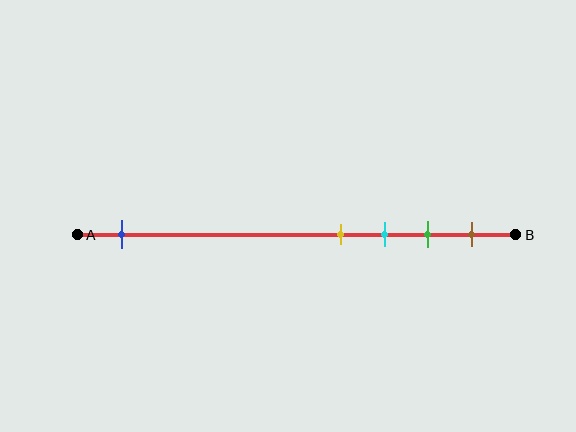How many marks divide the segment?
There are 5 marks dividing the segment.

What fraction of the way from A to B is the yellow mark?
The yellow mark is approximately 60% (0.6) of the way from A to B.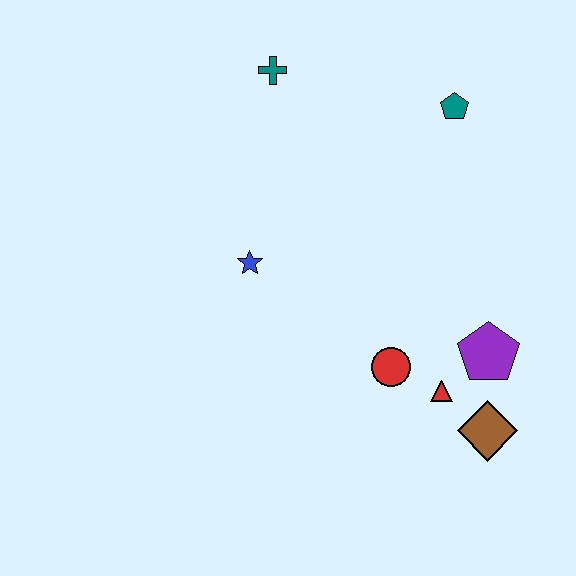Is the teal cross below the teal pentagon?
No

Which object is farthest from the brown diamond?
The teal cross is farthest from the brown diamond.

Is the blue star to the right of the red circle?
No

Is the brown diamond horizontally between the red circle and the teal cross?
No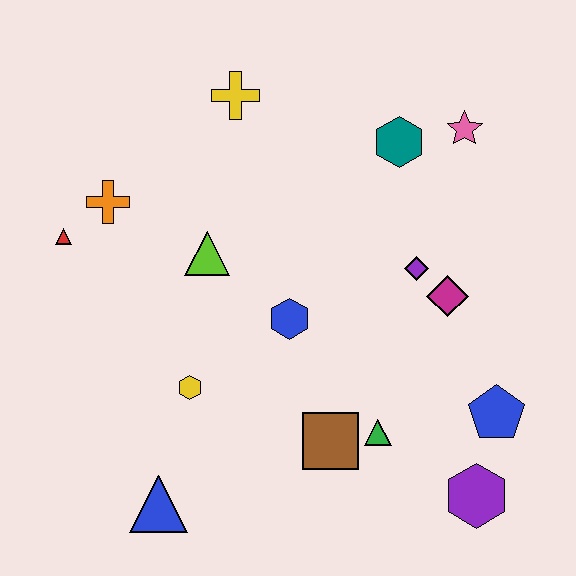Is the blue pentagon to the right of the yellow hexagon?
Yes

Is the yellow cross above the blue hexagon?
Yes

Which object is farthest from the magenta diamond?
The red triangle is farthest from the magenta diamond.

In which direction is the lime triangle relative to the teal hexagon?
The lime triangle is to the left of the teal hexagon.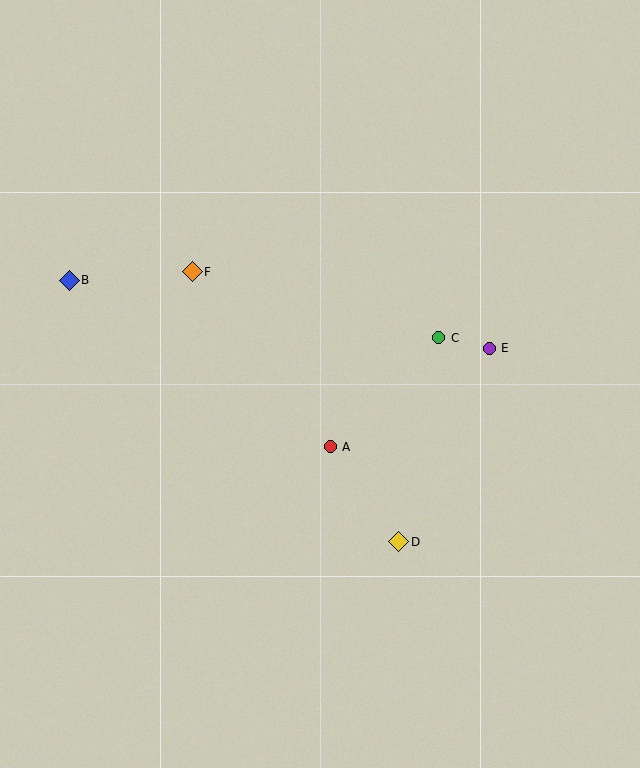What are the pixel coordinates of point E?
Point E is at (489, 348).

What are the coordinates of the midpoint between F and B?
The midpoint between F and B is at (131, 276).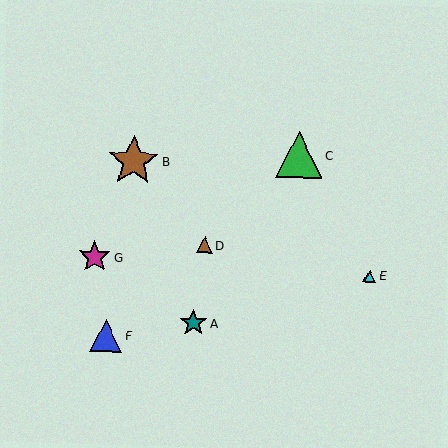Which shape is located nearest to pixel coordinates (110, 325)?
The blue triangle (labeled F) at (106, 336) is nearest to that location.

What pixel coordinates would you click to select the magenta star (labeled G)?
Click at (95, 257) to select the magenta star G.